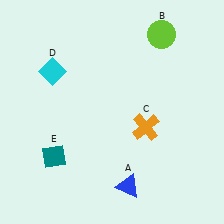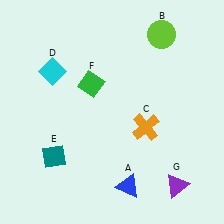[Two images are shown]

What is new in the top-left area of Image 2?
A green diamond (F) was added in the top-left area of Image 2.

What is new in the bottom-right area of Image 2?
A purple triangle (G) was added in the bottom-right area of Image 2.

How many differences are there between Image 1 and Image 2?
There are 2 differences between the two images.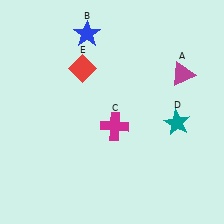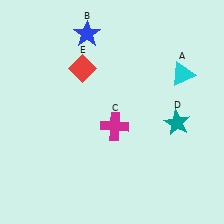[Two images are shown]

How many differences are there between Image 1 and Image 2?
There is 1 difference between the two images.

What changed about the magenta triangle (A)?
In Image 1, A is magenta. In Image 2, it changed to cyan.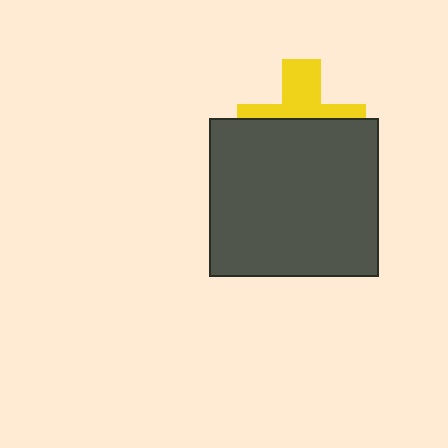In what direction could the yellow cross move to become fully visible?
The yellow cross could move up. That would shift it out from behind the dark gray rectangle entirely.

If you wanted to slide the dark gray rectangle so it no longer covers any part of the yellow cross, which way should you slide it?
Slide it down — that is the most direct way to separate the two shapes.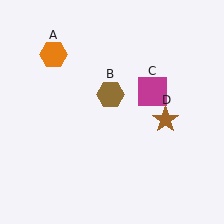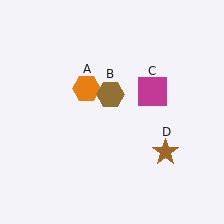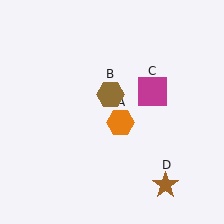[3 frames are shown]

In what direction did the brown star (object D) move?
The brown star (object D) moved down.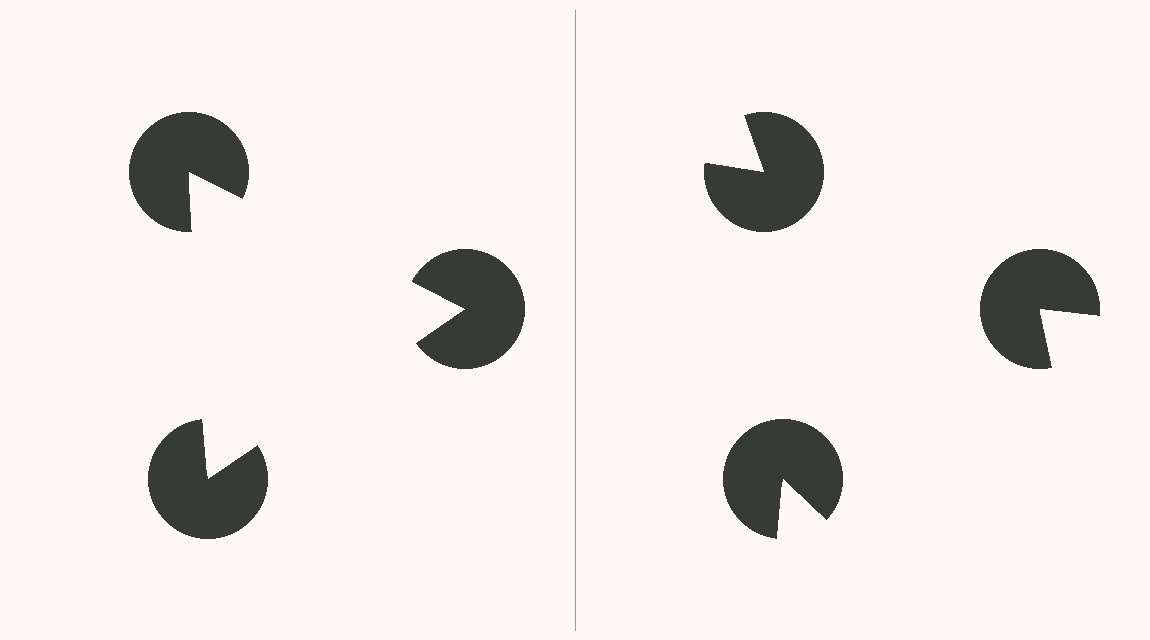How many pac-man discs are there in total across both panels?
6 — 3 on each side.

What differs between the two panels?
The pac-man discs are positioned identically on both sides; only the wedge orientations differ. On the left they align to a triangle; on the right they are misaligned.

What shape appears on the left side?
An illusory triangle.